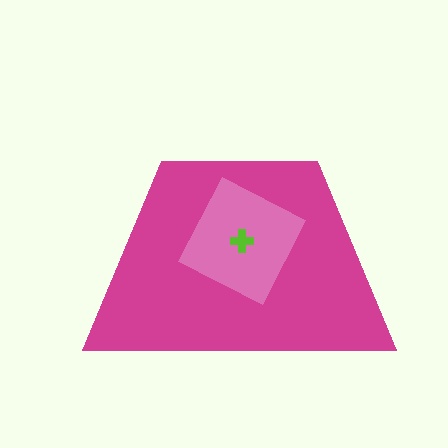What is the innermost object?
The lime cross.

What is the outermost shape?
The magenta trapezoid.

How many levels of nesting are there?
3.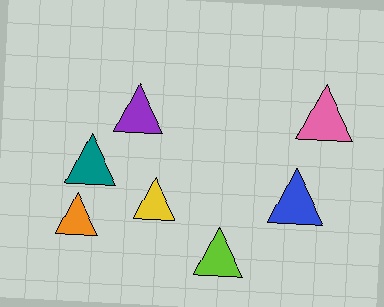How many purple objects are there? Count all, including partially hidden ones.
There is 1 purple object.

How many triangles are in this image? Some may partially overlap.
There are 7 triangles.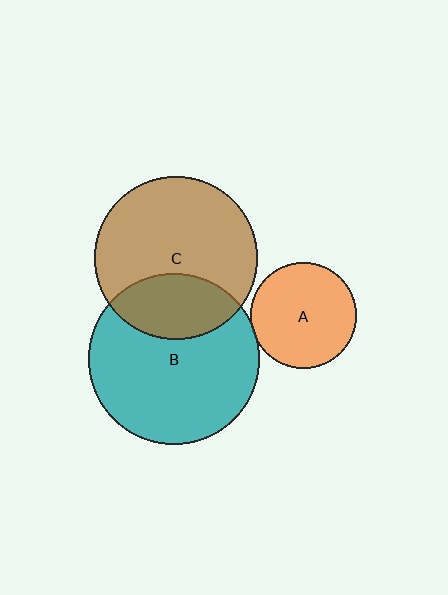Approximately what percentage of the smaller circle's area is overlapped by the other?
Approximately 30%.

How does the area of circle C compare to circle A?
Approximately 2.3 times.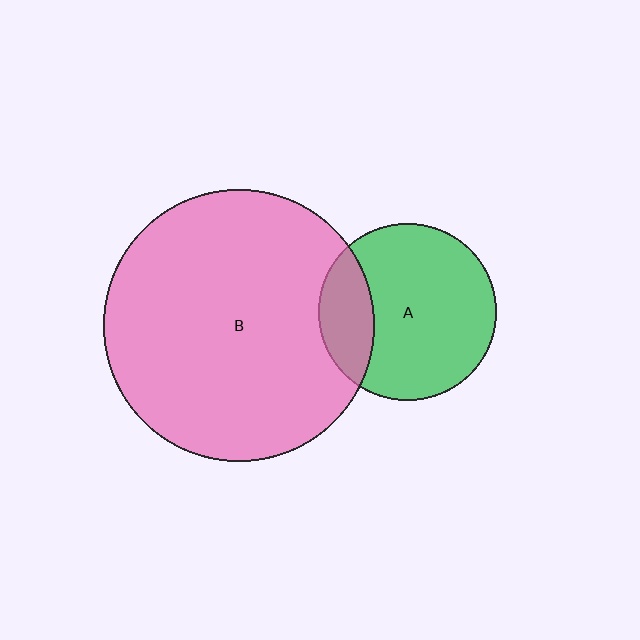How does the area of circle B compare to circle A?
Approximately 2.3 times.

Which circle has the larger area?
Circle B (pink).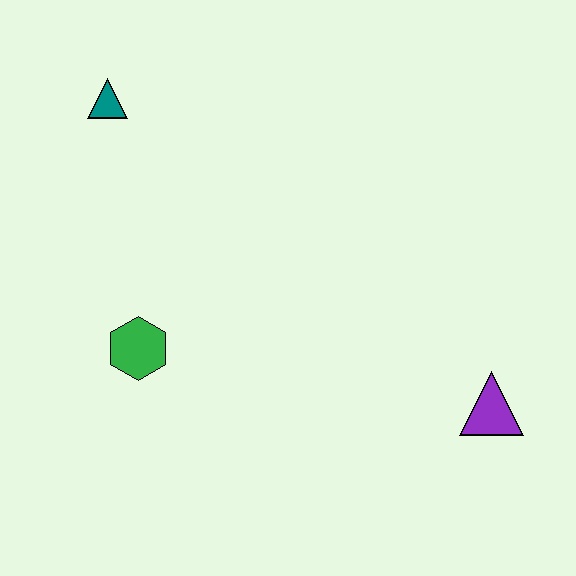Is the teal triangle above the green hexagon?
Yes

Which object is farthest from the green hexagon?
The purple triangle is farthest from the green hexagon.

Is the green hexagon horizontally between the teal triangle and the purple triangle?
Yes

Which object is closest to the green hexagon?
The teal triangle is closest to the green hexagon.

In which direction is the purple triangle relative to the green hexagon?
The purple triangle is to the right of the green hexagon.